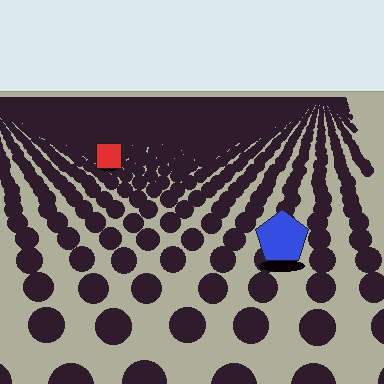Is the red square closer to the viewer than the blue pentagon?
No. The blue pentagon is closer — you can tell from the texture gradient: the ground texture is coarser near it.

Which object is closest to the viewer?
The blue pentagon is closest. The texture marks near it are larger and more spread out.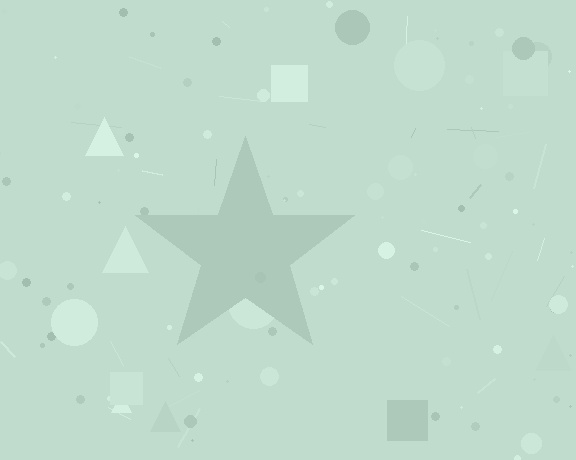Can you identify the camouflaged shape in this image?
The camouflaged shape is a star.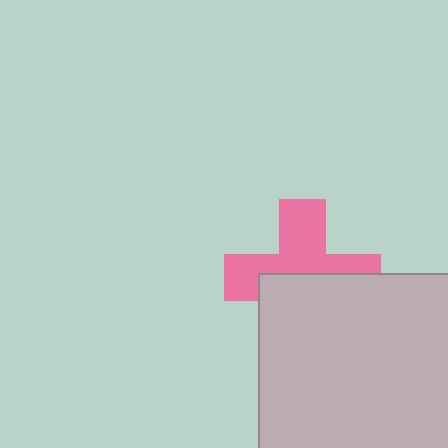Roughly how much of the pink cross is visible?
About half of it is visible (roughly 53%).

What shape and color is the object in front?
The object in front is a light gray rectangle.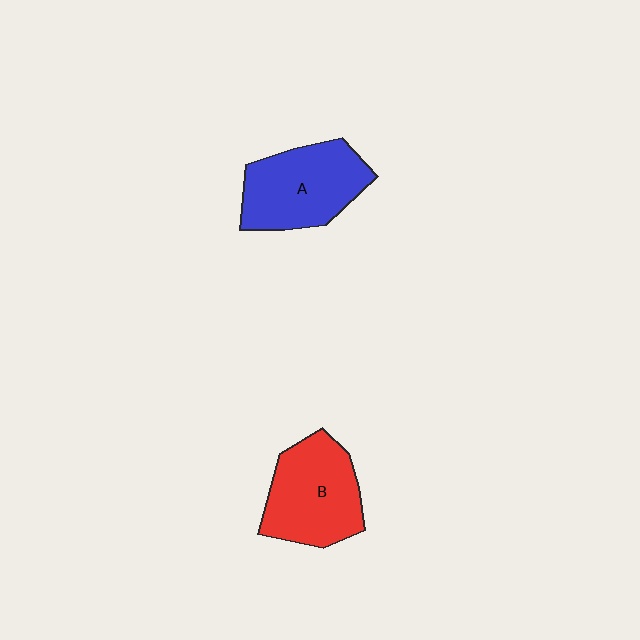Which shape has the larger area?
Shape A (blue).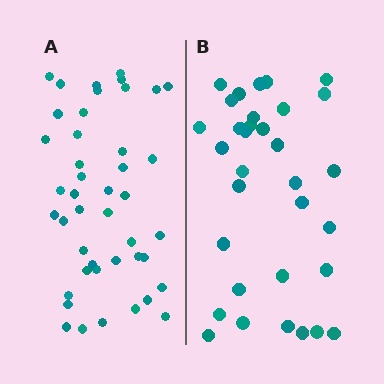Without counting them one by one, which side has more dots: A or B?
Region A (the left region) has more dots.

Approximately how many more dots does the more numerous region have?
Region A has roughly 12 or so more dots than region B.